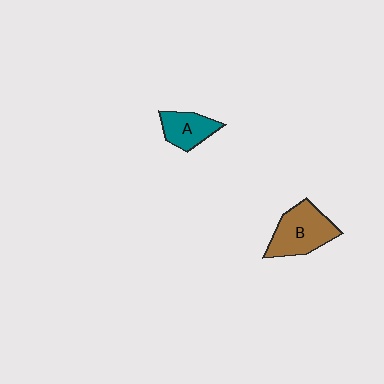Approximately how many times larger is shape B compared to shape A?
Approximately 1.5 times.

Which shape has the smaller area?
Shape A (teal).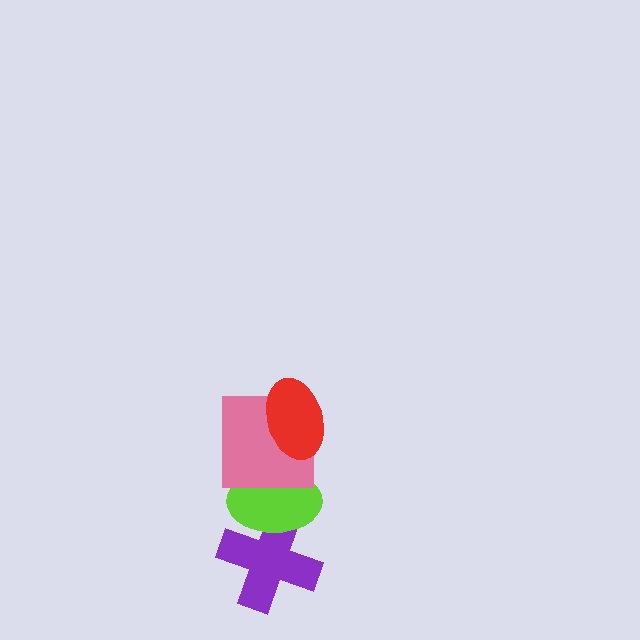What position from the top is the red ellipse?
The red ellipse is 1st from the top.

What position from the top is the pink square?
The pink square is 2nd from the top.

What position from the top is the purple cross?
The purple cross is 4th from the top.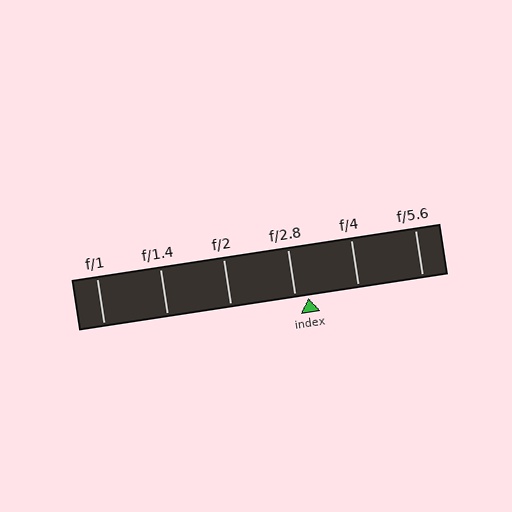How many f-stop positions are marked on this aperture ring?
There are 6 f-stop positions marked.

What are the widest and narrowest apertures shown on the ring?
The widest aperture shown is f/1 and the narrowest is f/5.6.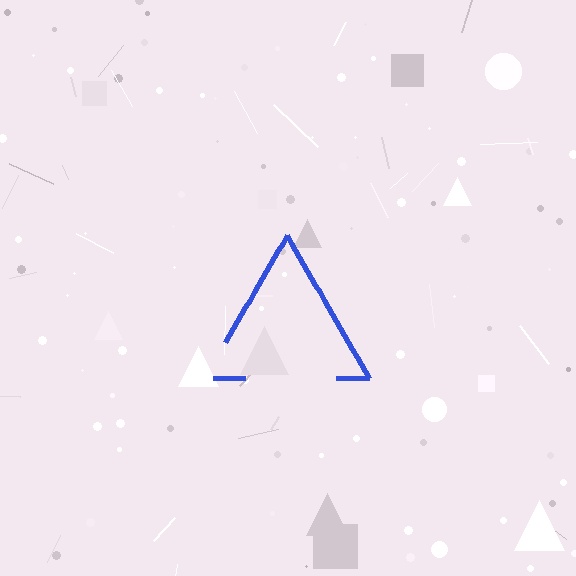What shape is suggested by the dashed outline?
The dashed outline suggests a triangle.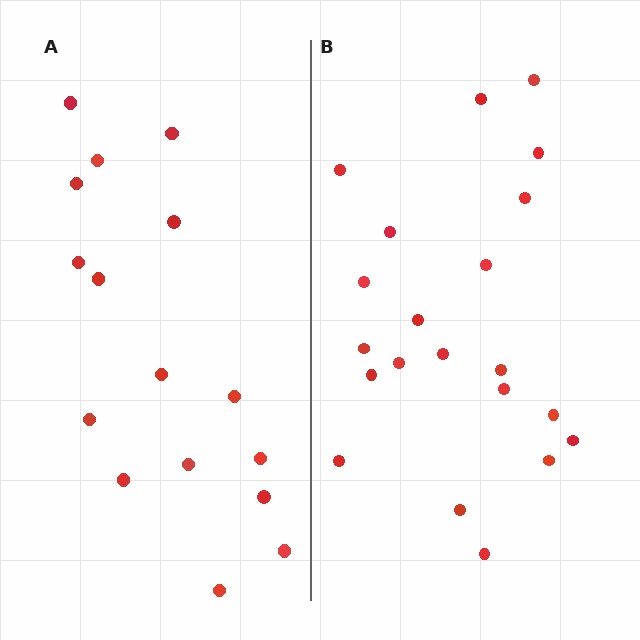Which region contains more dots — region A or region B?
Region B (the right region) has more dots.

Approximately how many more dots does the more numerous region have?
Region B has about 5 more dots than region A.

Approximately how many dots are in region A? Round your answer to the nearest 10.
About 20 dots. (The exact count is 16, which rounds to 20.)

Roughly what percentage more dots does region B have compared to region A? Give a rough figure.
About 30% more.